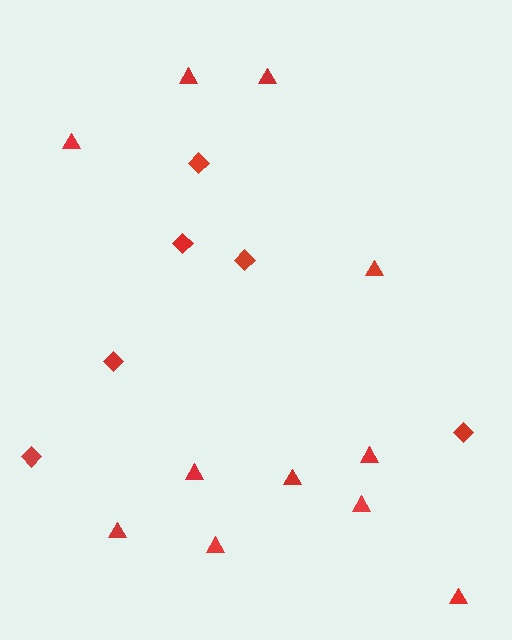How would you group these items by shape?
There are 2 groups: one group of diamonds (6) and one group of triangles (11).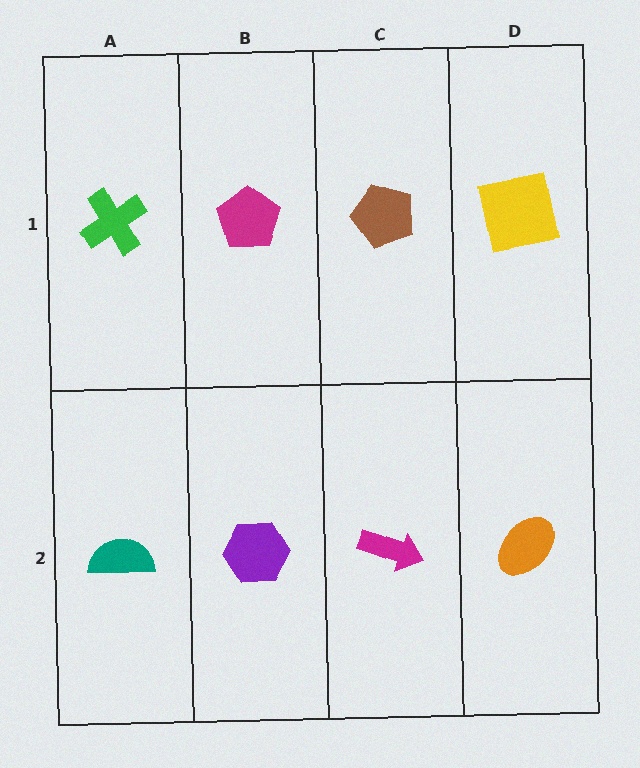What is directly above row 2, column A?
A green cross.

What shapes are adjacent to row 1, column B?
A purple hexagon (row 2, column B), a green cross (row 1, column A), a brown pentagon (row 1, column C).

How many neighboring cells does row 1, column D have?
2.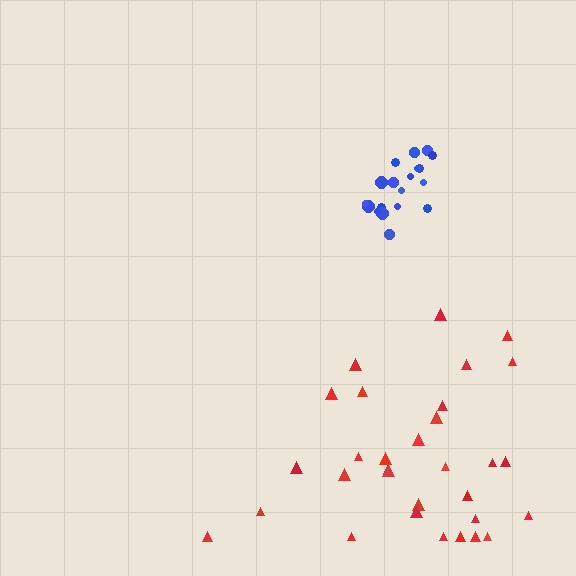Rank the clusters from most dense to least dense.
blue, red.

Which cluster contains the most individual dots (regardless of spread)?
Red (32).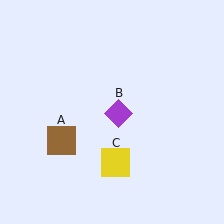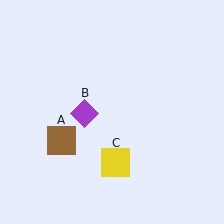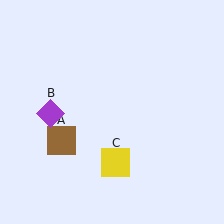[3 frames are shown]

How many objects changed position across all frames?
1 object changed position: purple diamond (object B).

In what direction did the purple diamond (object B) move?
The purple diamond (object B) moved left.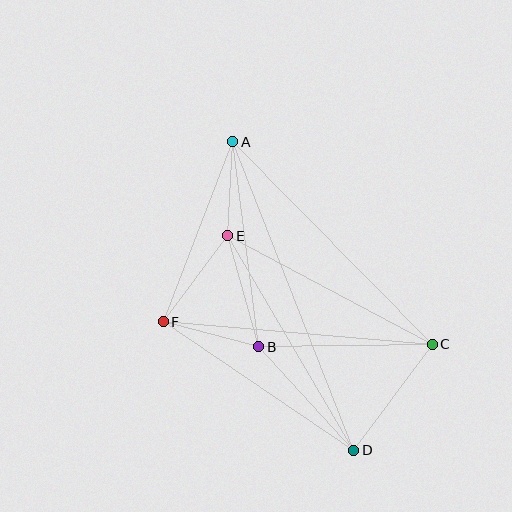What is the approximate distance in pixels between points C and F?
The distance between C and F is approximately 270 pixels.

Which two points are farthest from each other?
Points A and D are farthest from each other.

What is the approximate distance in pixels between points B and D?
The distance between B and D is approximately 141 pixels.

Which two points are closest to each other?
Points A and E are closest to each other.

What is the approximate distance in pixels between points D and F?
The distance between D and F is approximately 230 pixels.